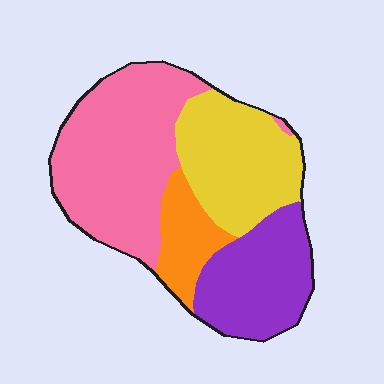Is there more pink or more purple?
Pink.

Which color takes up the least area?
Orange, at roughly 10%.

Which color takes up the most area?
Pink, at roughly 40%.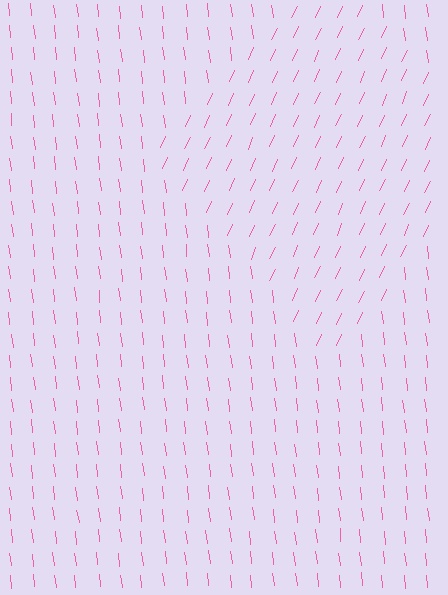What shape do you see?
I see a diamond.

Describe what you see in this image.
The image is filled with small pink line segments. A diamond region in the image has lines oriented differently from the surrounding lines, creating a visible texture boundary.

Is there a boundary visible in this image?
Yes, there is a texture boundary formed by a change in line orientation.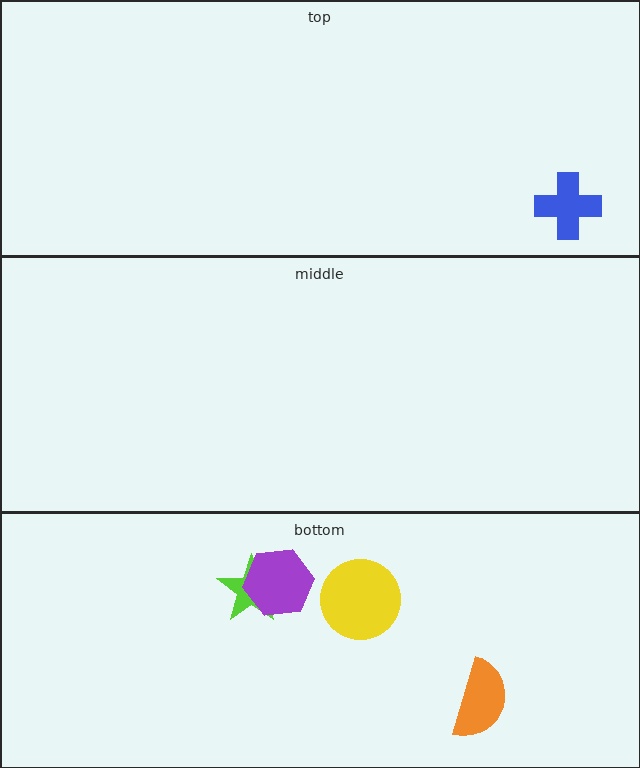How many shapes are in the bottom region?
4.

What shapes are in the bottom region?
The lime star, the orange semicircle, the purple hexagon, the yellow circle.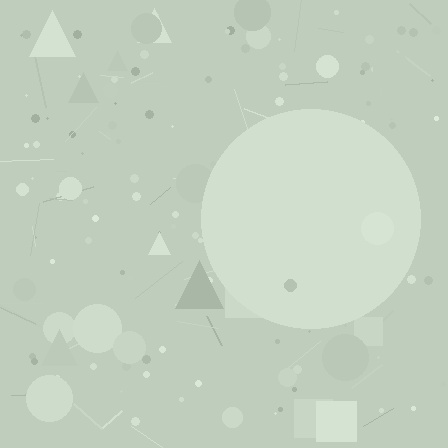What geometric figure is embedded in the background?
A circle is embedded in the background.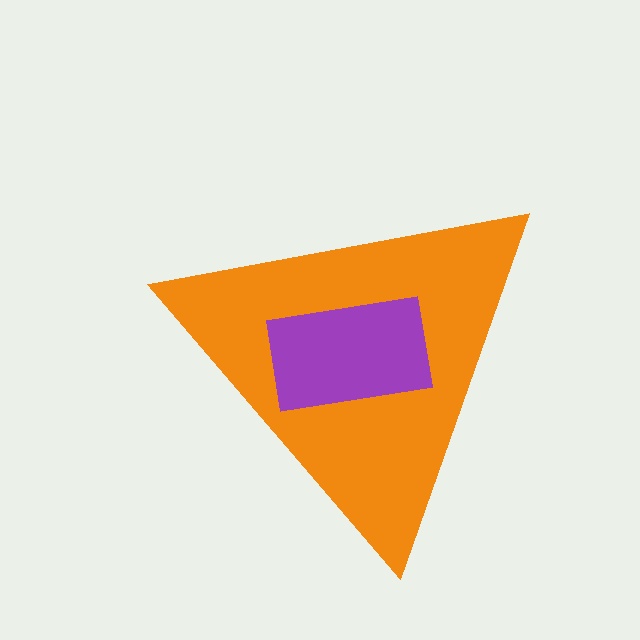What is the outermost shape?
The orange triangle.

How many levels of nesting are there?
2.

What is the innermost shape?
The purple rectangle.